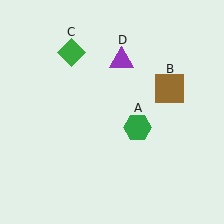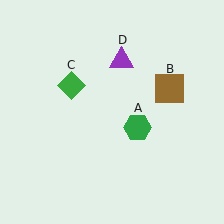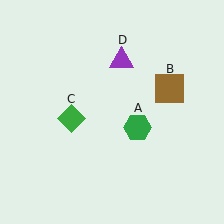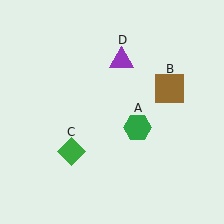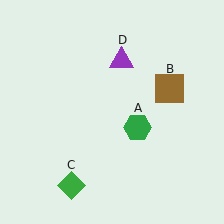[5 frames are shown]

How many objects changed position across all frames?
1 object changed position: green diamond (object C).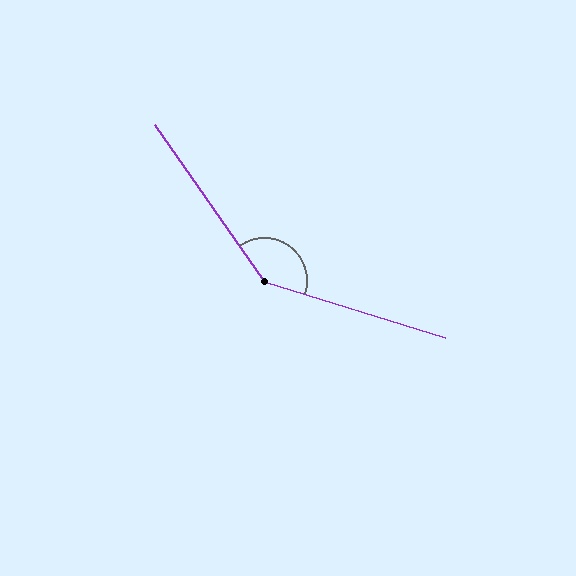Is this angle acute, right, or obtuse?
It is obtuse.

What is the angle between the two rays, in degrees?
Approximately 142 degrees.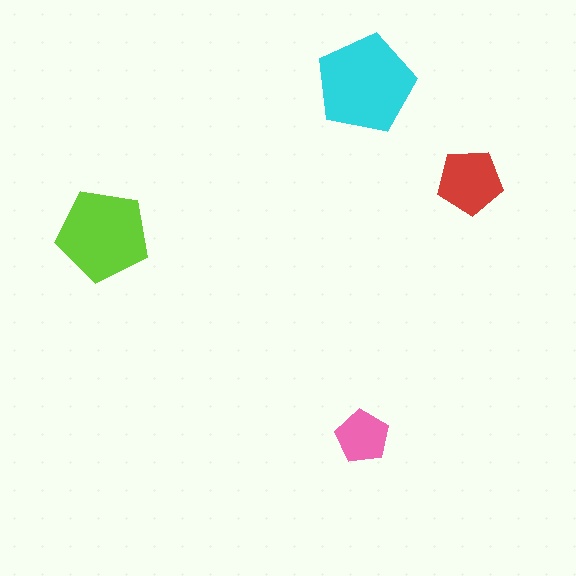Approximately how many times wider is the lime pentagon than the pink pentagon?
About 1.5 times wider.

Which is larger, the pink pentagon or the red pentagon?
The red one.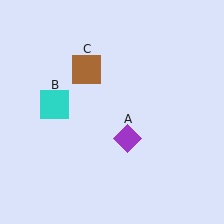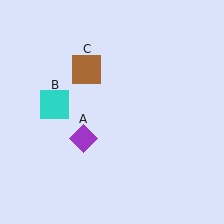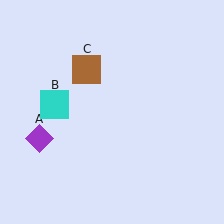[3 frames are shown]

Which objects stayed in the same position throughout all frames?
Cyan square (object B) and brown square (object C) remained stationary.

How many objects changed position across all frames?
1 object changed position: purple diamond (object A).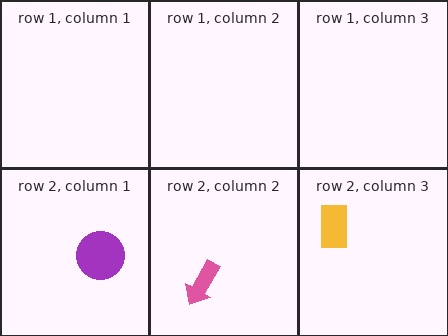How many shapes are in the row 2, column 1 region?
1.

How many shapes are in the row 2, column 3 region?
1.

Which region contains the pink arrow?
The row 2, column 2 region.